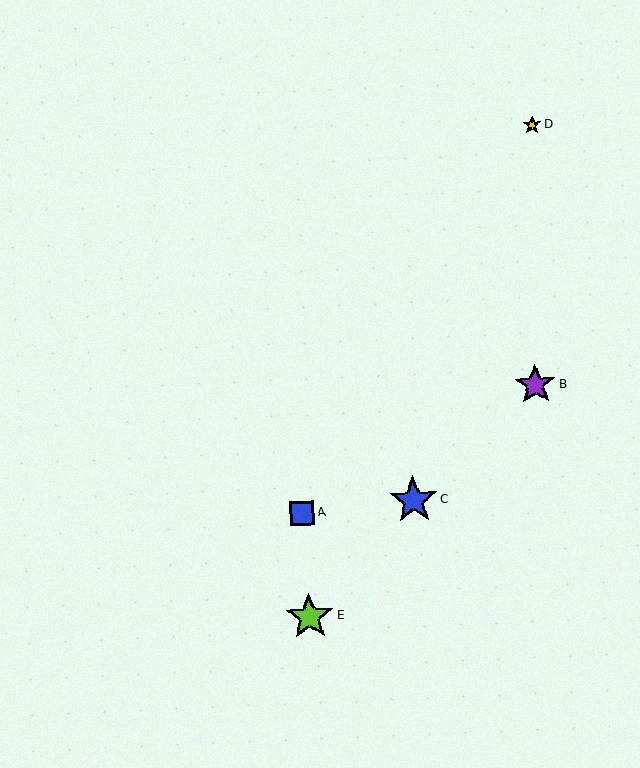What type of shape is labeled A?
Shape A is a blue square.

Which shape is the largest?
The lime star (labeled E) is the largest.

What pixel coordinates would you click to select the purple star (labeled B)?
Click at (535, 385) to select the purple star B.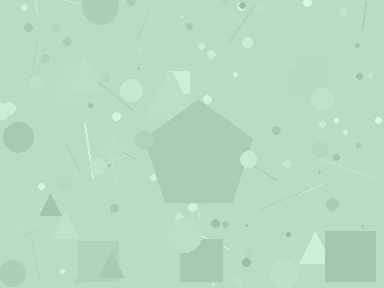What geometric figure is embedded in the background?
A pentagon is embedded in the background.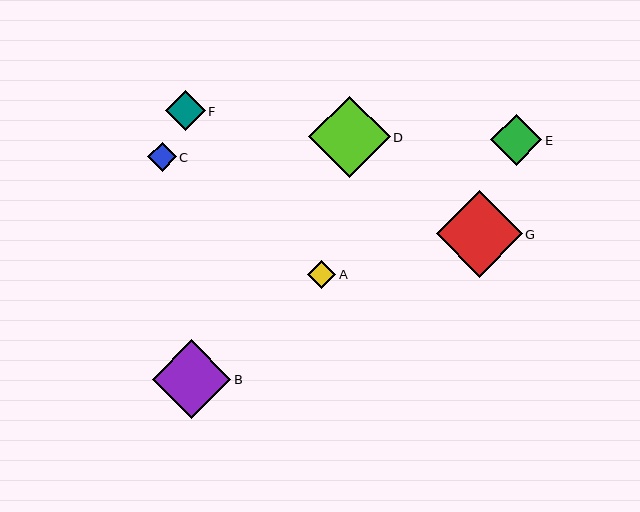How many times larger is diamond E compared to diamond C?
Diamond E is approximately 1.8 times the size of diamond C.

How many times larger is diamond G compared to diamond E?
Diamond G is approximately 1.7 times the size of diamond E.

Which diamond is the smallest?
Diamond A is the smallest with a size of approximately 28 pixels.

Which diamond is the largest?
Diamond G is the largest with a size of approximately 86 pixels.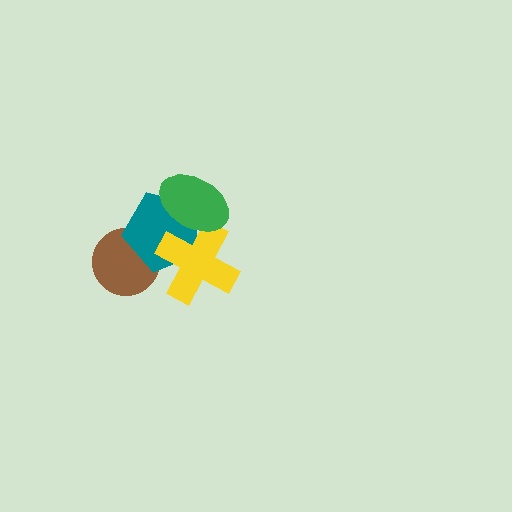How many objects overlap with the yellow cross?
2 objects overlap with the yellow cross.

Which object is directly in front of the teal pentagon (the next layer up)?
The yellow cross is directly in front of the teal pentagon.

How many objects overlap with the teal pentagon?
3 objects overlap with the teal pentagon.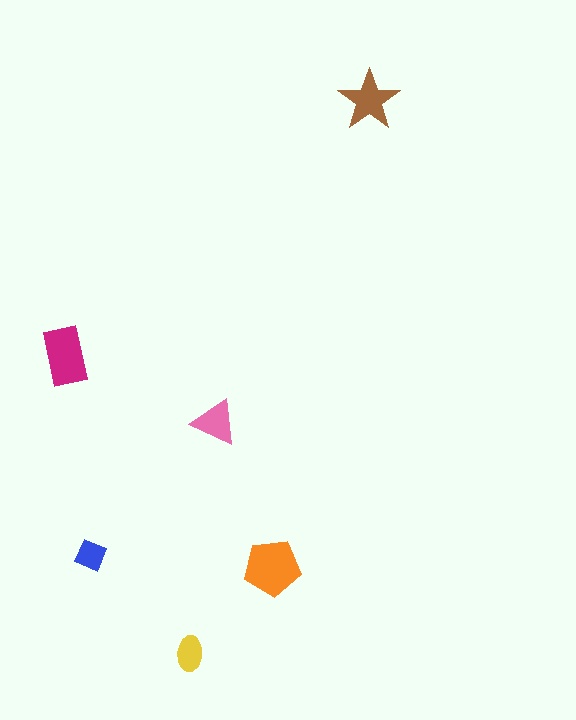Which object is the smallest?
The blue diamond.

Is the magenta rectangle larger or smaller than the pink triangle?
Larger.